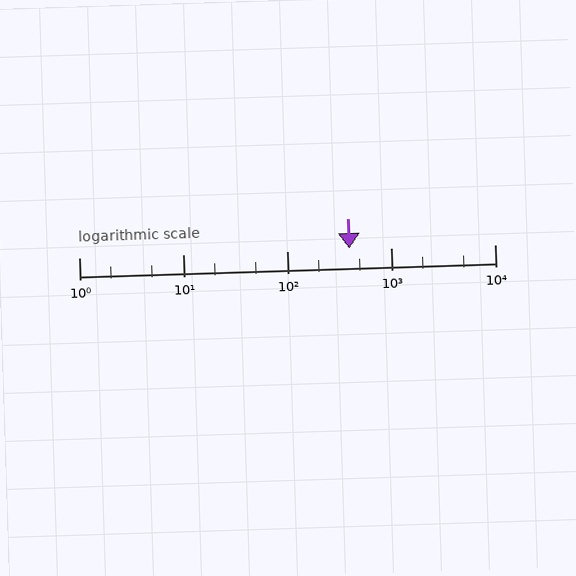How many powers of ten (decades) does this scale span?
The scale spans 4 decades, from 1 to 10000.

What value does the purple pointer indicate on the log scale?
The pointer indicates approximately 400.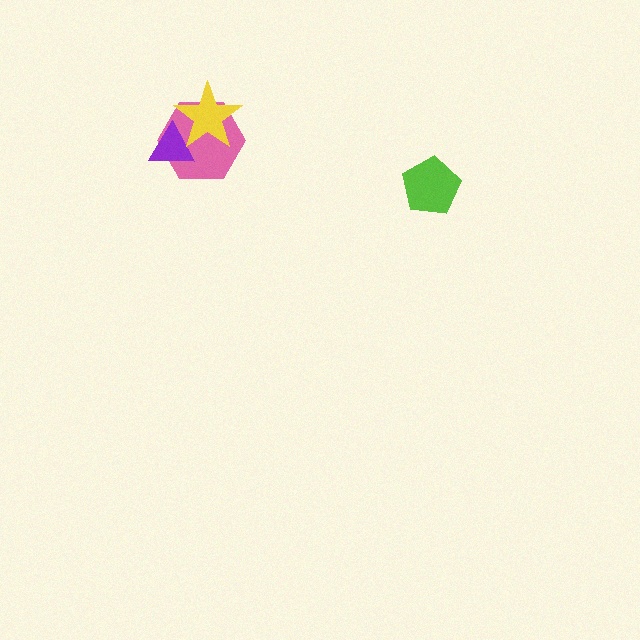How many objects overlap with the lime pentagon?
0 objects overlap with the lime pentagon.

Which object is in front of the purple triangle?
The yellow star is in front of the purple triangle.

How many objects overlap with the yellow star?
2 objects overlap with the yellow star.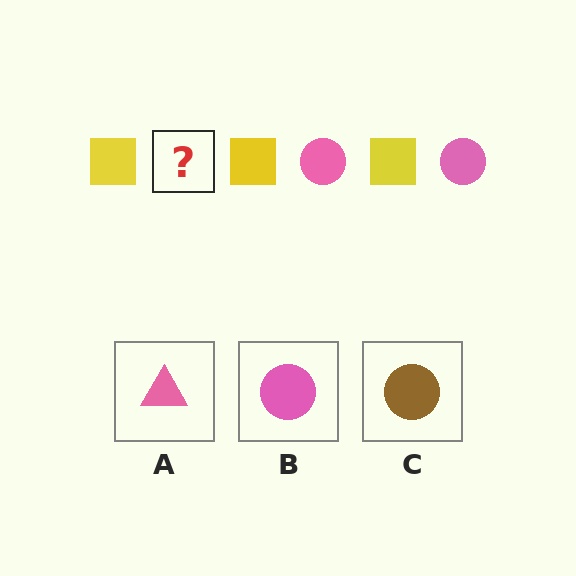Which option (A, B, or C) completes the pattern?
B.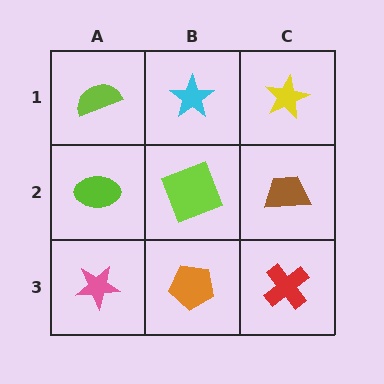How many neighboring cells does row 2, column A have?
3.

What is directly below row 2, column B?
An orange pentagon.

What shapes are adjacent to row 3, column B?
A lime square (row 2, column B), a pink star (row 3, column A), a red cross (row 3, column C).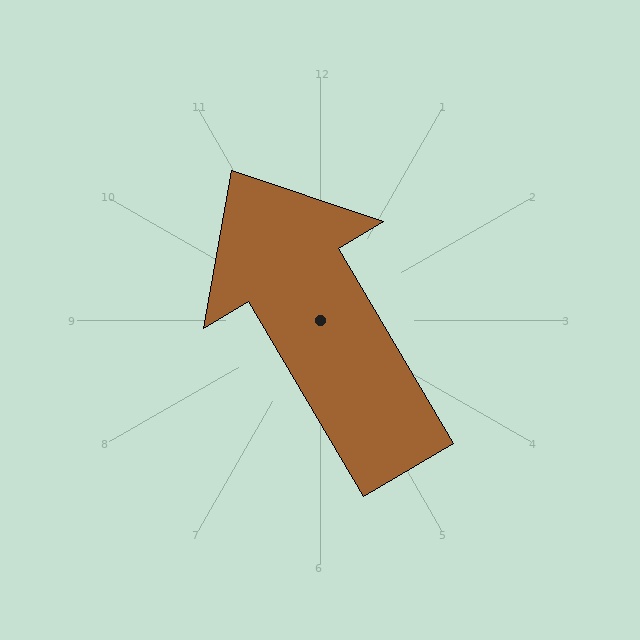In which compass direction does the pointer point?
Northwest.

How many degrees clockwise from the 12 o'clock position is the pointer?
Approximately 329 degrees.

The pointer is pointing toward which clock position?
Roughly 11 o'clock.